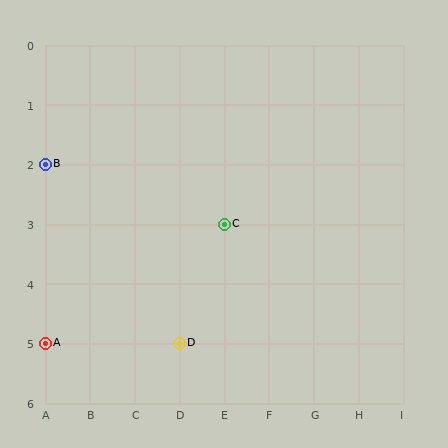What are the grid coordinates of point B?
Point B is at grid coordinates (A, 2).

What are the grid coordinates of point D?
Point D is at grid coordinates (D, 5).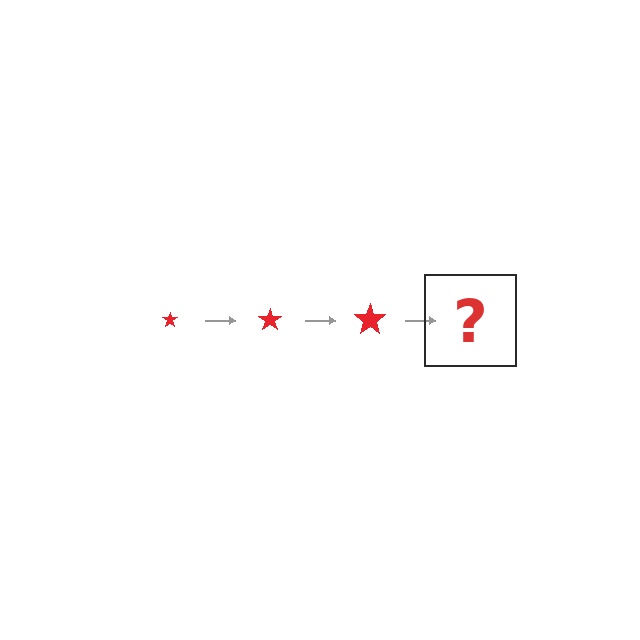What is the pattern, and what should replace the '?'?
The pattern is that the star gets progressively larger each step. The '?' should be a red star, larger than the previous one.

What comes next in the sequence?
The next element should be a red star, larger than the previous one.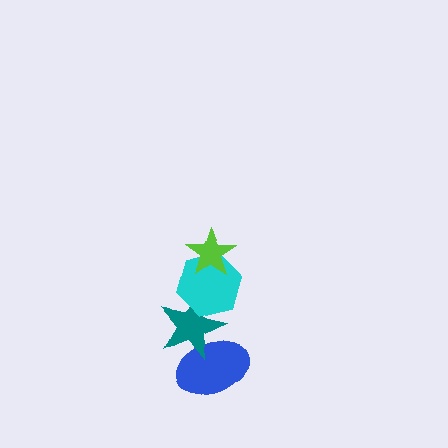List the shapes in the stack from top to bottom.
From top to bottom: the lime star, the cyan hexagon, the teal star, the blue ellipse.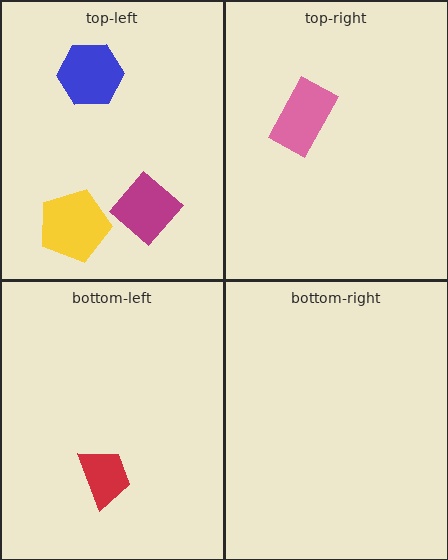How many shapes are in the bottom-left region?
1.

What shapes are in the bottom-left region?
The red trapezoid.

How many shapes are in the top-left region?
3.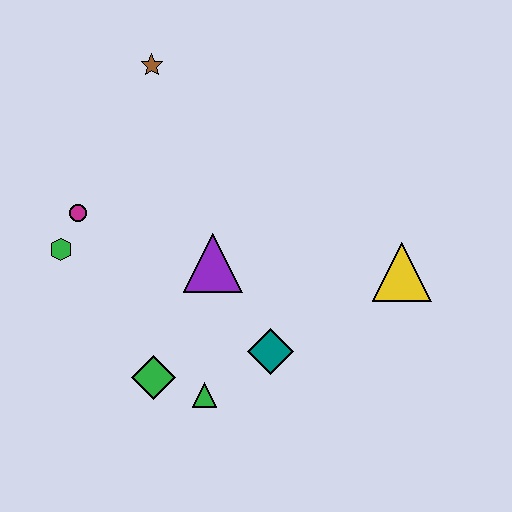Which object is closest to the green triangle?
The green diamond is closest to the green triangle.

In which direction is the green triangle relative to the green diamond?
The green triangle is to the right of the green diamond.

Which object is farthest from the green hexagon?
The yellow triangle is farthest from the green hexagon.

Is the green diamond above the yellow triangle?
No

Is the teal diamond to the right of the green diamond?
Yes